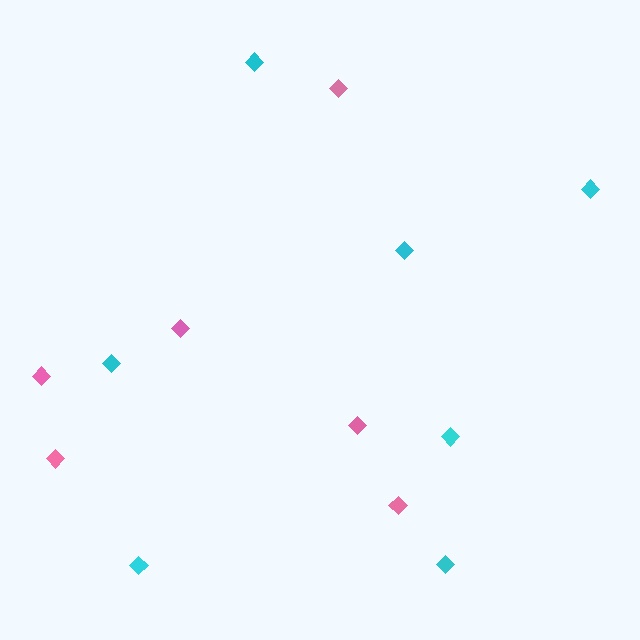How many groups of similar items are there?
There are 2 groups: one group of cyan diamonds (7) and one group of pink diamonds (6).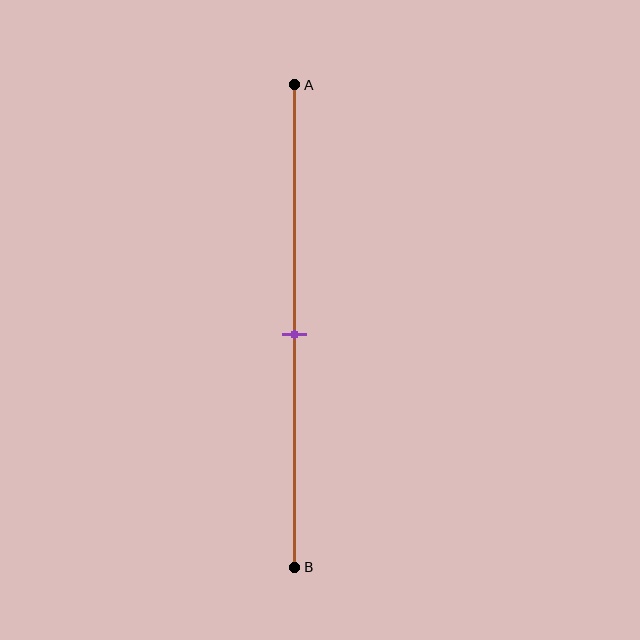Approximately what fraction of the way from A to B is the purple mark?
The purple mark is approximately 50% of the way from A to B.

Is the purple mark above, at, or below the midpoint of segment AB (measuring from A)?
The purple mark is approximately at the midpoint of segment AB.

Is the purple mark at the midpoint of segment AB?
Yes, the mark is approximately at the midpoint.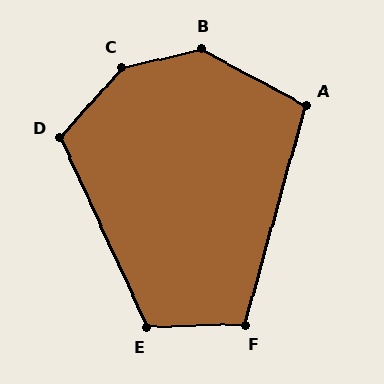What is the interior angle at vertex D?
Approximately 114 degrees (obtuse).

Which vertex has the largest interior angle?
C, at approximately 144 degrees.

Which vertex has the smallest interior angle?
A, at approximately 103 degrees.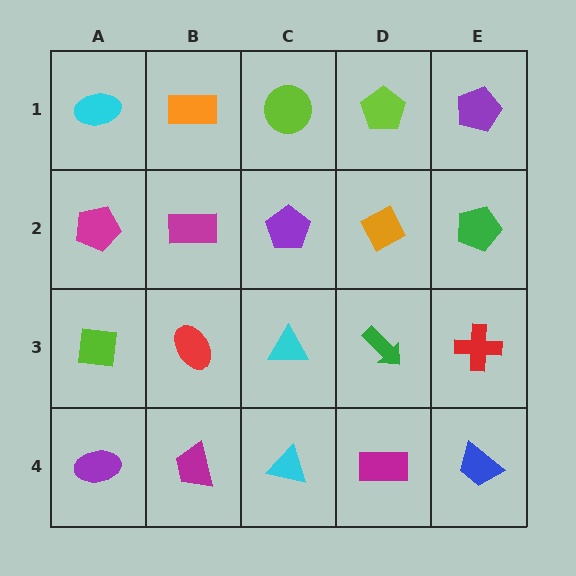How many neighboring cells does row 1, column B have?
3.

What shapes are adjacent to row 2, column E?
A purple pentagon (row 1, column E), a red cross (row 3, column E), an orange diamond (row 2, column D).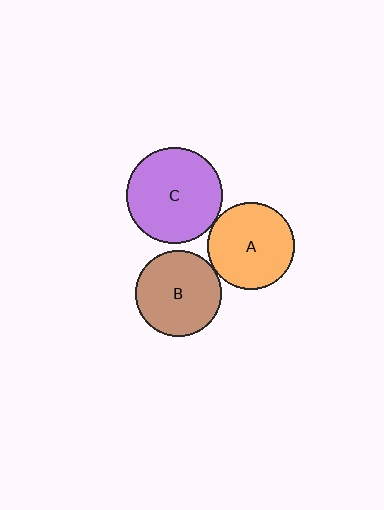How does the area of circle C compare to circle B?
Approximately 1.3 times.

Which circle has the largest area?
Circle C (purple).